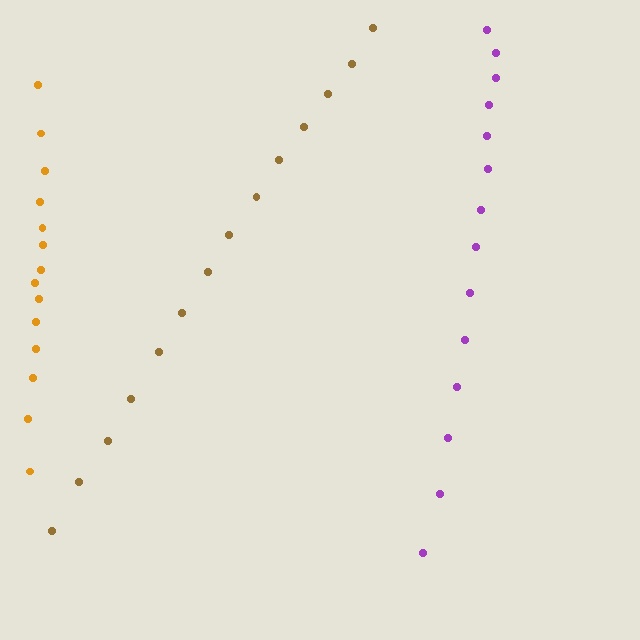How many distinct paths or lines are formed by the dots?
There are 3 distinct paths.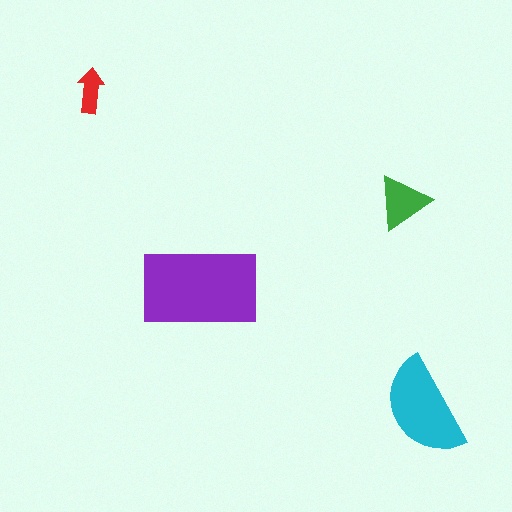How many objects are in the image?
There are 4 objects in the image.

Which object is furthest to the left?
The red arrow is leftmost.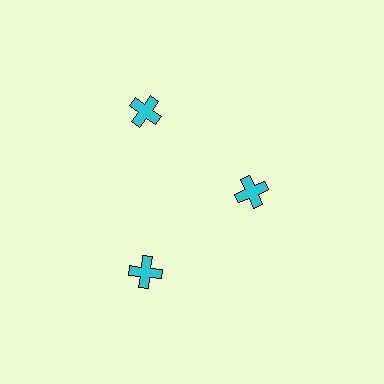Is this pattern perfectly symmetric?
No. The 3 cyan crosses are arranged in a ring, but one element near the 3 o'clock position is pulled inward toward the center, breaking the 3-fold rotational symmetry.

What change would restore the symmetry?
The symmetry would be restored by moving it outward, back onto the ring so that all 3 crosses sit at equal angles and equal distance from the center.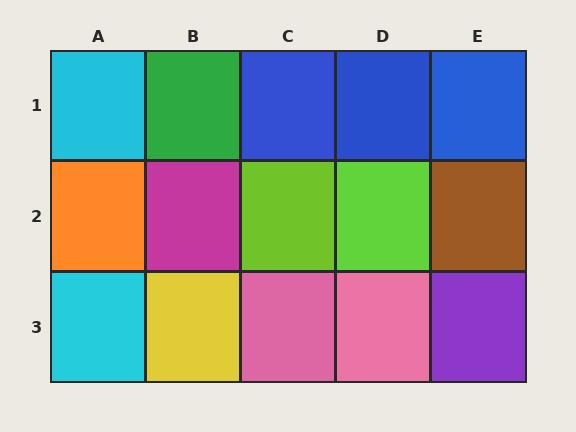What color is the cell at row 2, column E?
Brown.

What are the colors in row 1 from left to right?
Cyan, green, blue, blue, blue.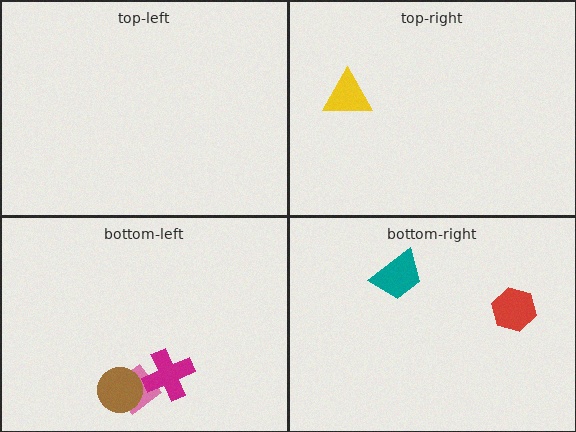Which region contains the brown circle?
The bottom-left region.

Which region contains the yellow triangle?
The top-right region.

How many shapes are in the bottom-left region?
3.